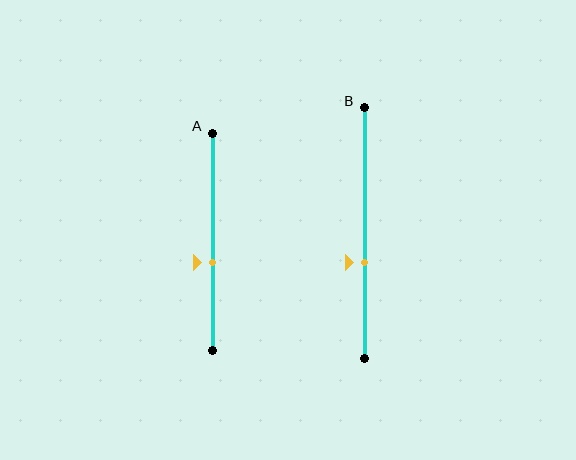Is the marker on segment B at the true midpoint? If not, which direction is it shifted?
No, the marker on segment B is shifted downward by about 12% of the segment length.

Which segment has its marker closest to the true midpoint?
Segment A has its marker closest to the true midpoint.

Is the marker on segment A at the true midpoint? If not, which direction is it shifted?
No, the marker on segment A is shifted downward by about 10% of the segment length.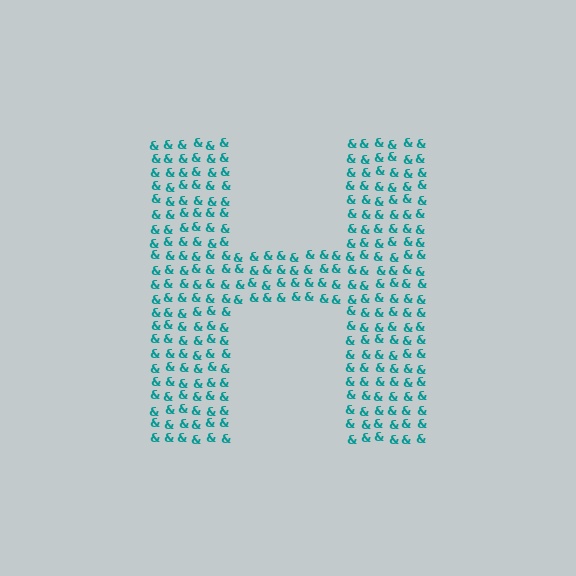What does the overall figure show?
The overall figure shows the letter H.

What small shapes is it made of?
It is made of small ampersands.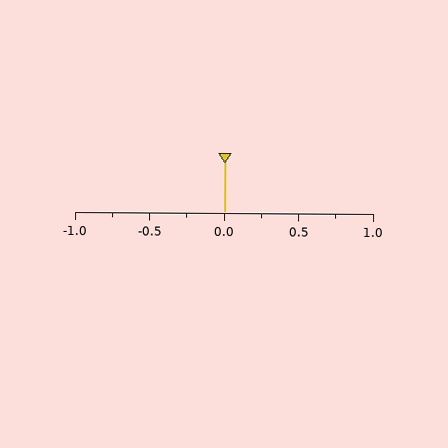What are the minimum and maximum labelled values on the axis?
The axis runs from -1.0 to 1.0.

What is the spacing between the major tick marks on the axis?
The major ticks are spaced 0.5 apart.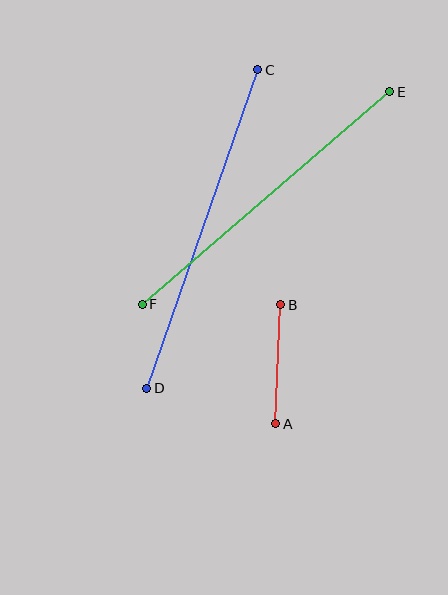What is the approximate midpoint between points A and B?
The midpoint is at approximately (278, 364) pixels.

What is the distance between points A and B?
The distance is approximately 119 pixels.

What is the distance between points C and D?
The distance is approximately 338 pixels.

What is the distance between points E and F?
The distance is approximately 326 pixels.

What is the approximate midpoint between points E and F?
The midpoint is at approximately (266, 198) pixels.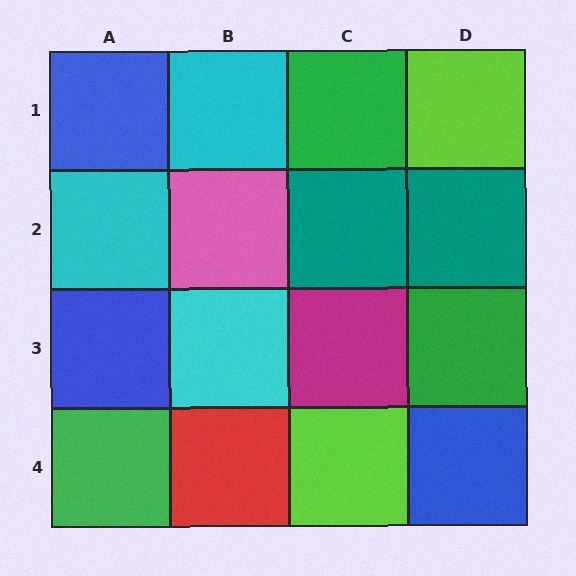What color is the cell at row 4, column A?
Green.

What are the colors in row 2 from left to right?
Cyan, pink, teal, teal.